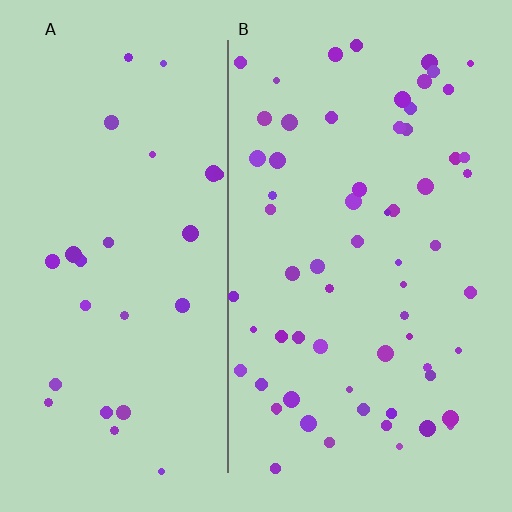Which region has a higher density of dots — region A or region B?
B (the right).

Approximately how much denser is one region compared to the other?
Approximately 2.4× — region B over region A.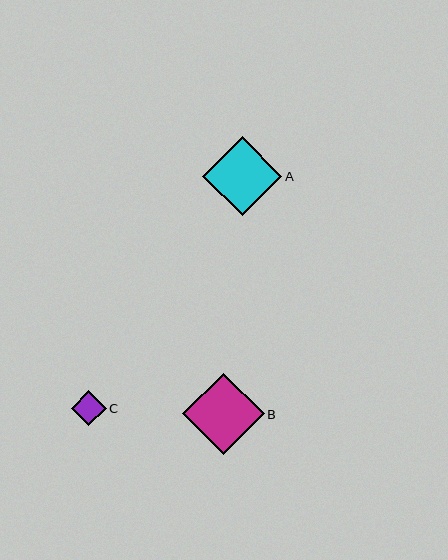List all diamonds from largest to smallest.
From largest to smallest: B, A, C.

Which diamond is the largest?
Diamond B is the largest with a size of approximately 81 pixels.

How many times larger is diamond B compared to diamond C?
Diamond B is approximately 2.3 times the size of diamond C.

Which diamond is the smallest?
Diamond C is the smallest with a size of approximately 35 pixels.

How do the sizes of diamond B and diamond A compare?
Diamond B and diamond A are approximately the same size.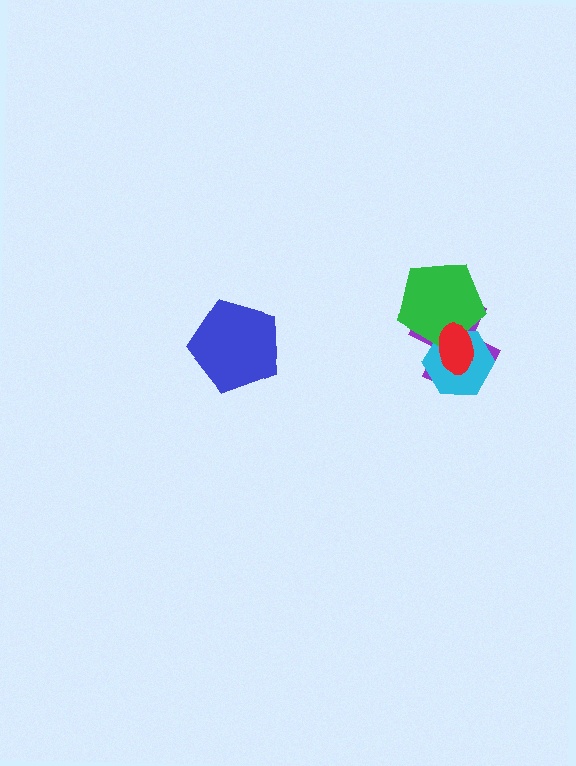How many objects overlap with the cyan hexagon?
3 objects overlap with the cyan hexagon.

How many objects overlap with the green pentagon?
3 objects overlap with the green pentagon.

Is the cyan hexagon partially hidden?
Yes, it is partially covered by another shape.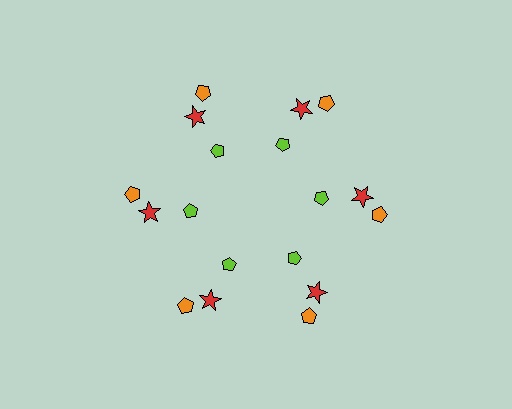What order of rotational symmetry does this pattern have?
This pattern has 6-fold rotational symmetry.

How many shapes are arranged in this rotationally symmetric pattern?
There are 18 shapes, arranged in 6 groups of 3.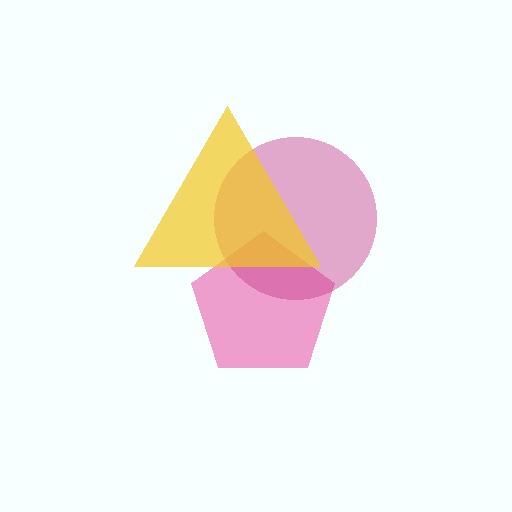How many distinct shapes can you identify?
There are 3 distinct shapes: a pink pentagon, a magenta circle, a yellow triangle.